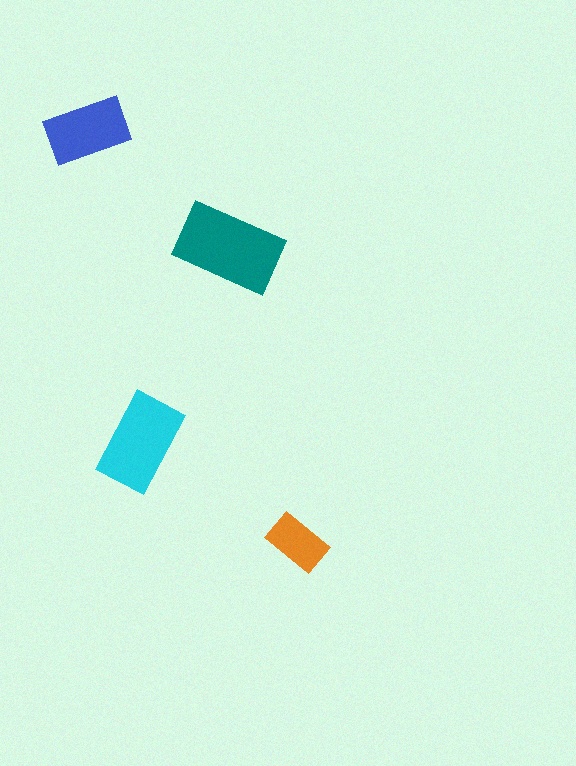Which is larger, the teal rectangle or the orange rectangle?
The teal one.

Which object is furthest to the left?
The blue rectangle is leftmost.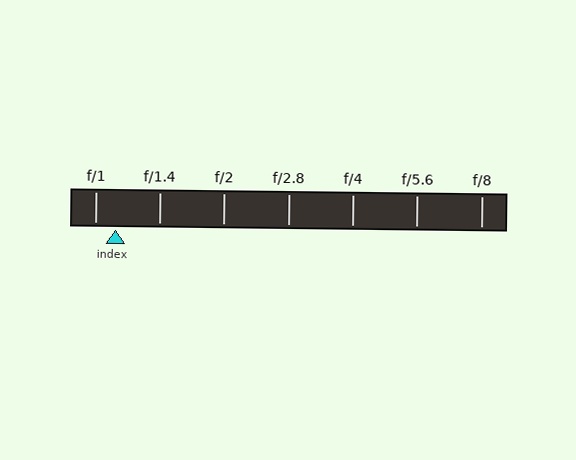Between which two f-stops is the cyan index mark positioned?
The index mark is between f/1 and f/1.4.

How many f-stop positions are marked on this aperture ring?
There are 7 f-stop positions marked.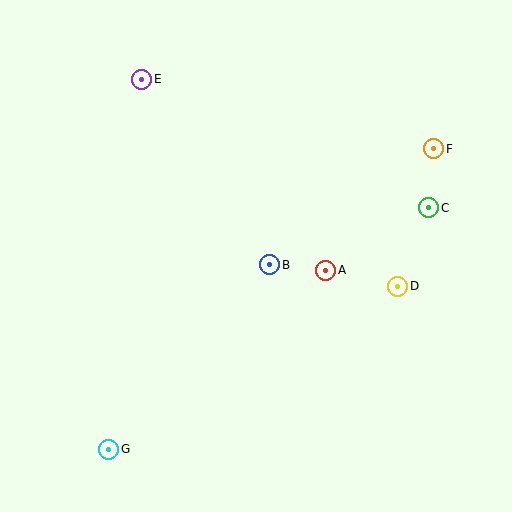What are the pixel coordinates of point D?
Point D is at (398, 286).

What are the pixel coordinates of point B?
Point B is at (270, 265).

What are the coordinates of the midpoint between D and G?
The midpoint between D and G is at (253, 368).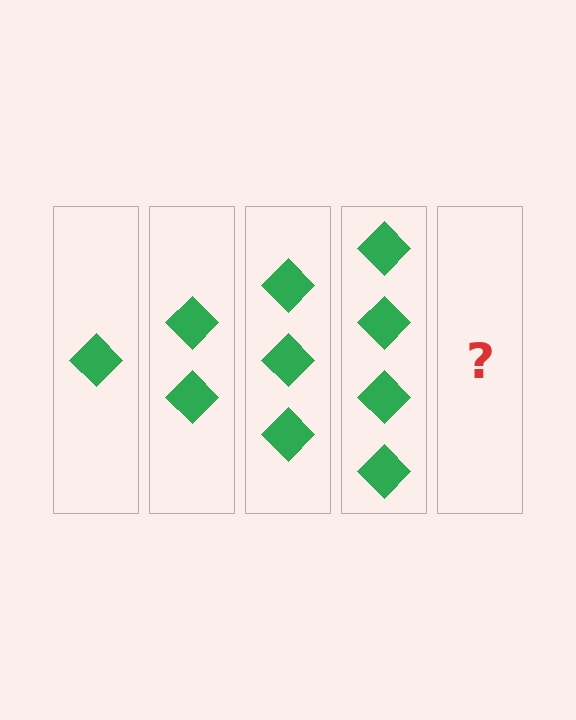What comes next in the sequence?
The next element should be 5 diamonds.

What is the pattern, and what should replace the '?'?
The pattern is that each step adds one more diamond. The '?' should be 5 diamonds.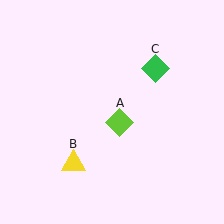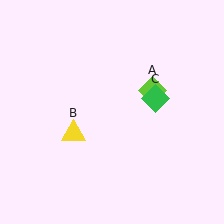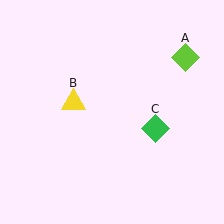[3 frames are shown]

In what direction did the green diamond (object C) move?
The green diamond (object C) moved down.